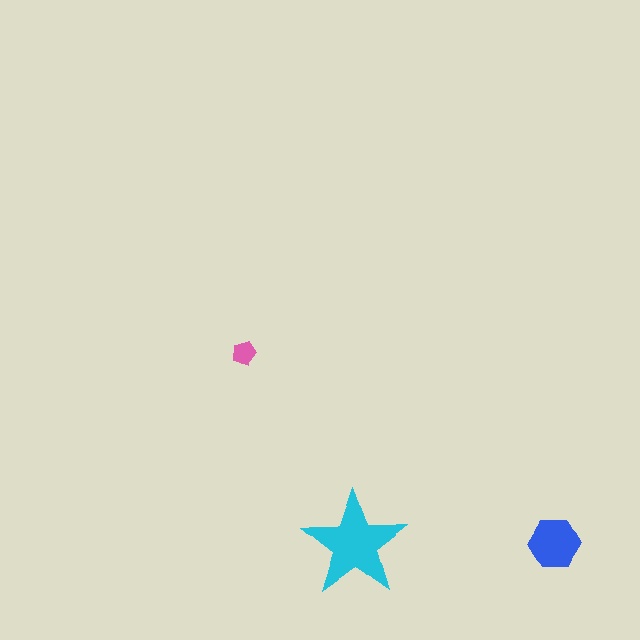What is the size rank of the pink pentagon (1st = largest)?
3rd.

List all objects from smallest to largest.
The pink pentagon, the blue hexagon, the cyan star.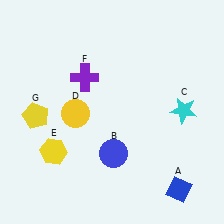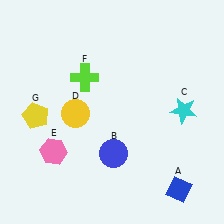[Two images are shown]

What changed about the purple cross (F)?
In Image 1, F is purple. In Image 2, it changed to lime.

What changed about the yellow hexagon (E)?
In Image 1, E is yellow. In Image 2, it changed to pink.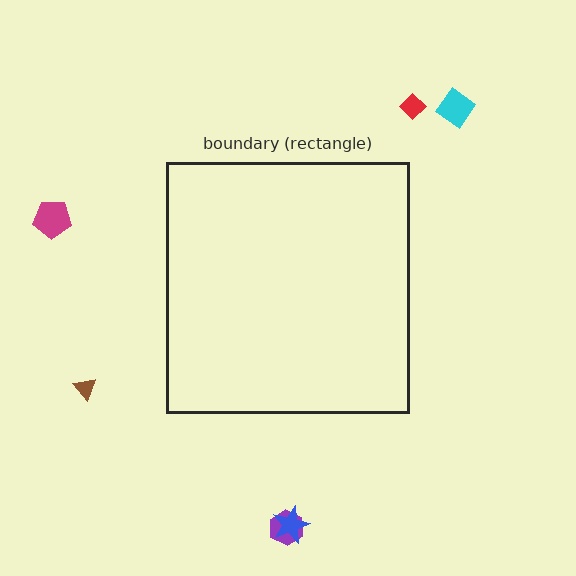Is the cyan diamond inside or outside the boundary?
Outside.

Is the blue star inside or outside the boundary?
Outside.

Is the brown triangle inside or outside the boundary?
Outside.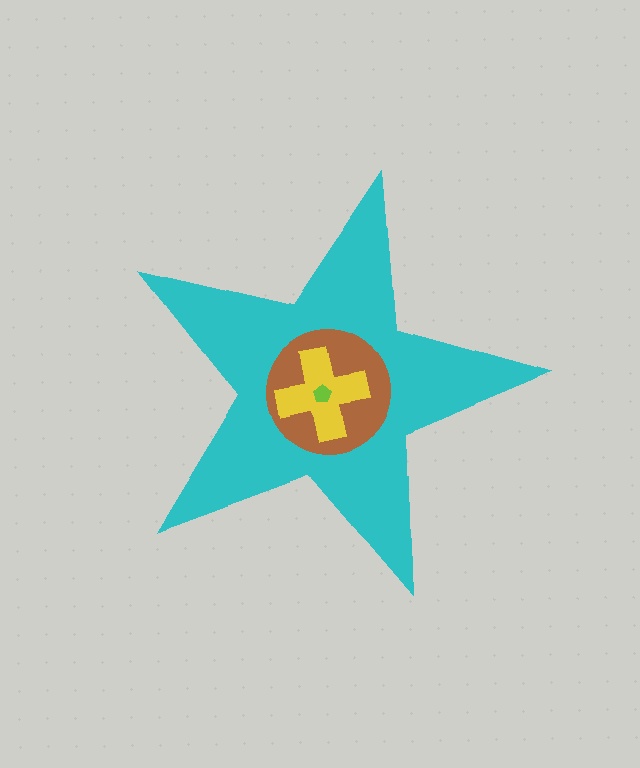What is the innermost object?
The lime pentagon.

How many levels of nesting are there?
4.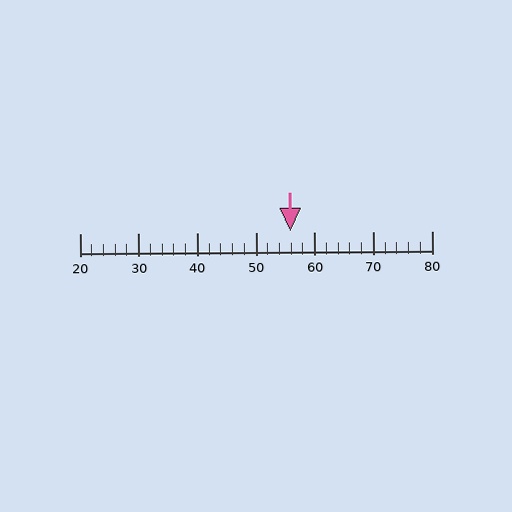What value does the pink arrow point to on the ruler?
The pink arrow points to approximately 56.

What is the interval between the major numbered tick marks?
The major tick marks are spaced 10 units apart.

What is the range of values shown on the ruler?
The ruler shows values from 20 to 80.